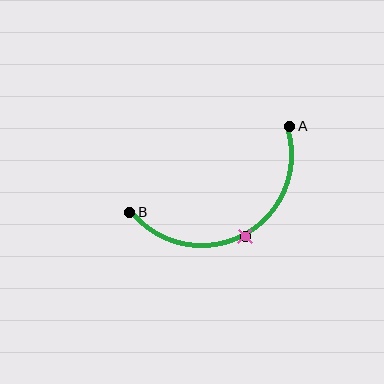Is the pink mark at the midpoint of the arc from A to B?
Yes. The pink mark lies on the arc at equal arc-length from both A and B — it is the arc midpoint.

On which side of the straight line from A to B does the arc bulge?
The arc bulges below the straight line connecting A and B.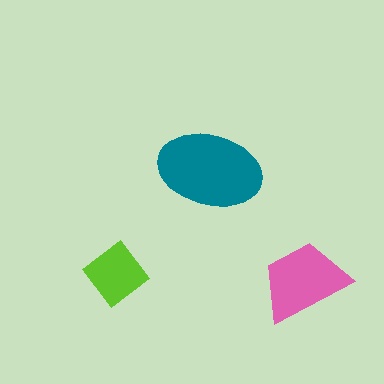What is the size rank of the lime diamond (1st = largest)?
3rd.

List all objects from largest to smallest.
The teal ellipse, the pink trapezoid, the lime diamond.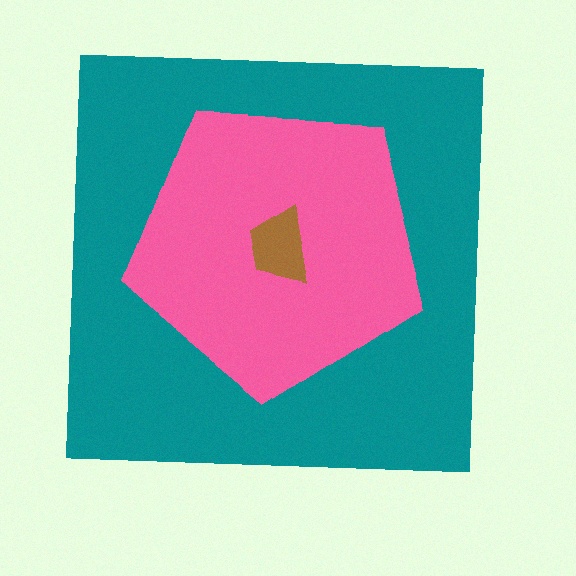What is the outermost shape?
The teal square.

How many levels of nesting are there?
3.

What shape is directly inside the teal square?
The pink pentagon.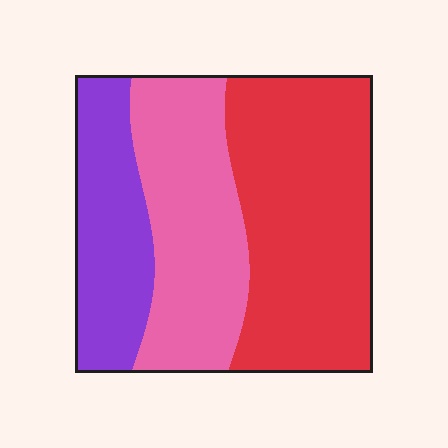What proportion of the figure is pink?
Pink covers roughly 30% of the figure.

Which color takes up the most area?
Red, at roughly 45%.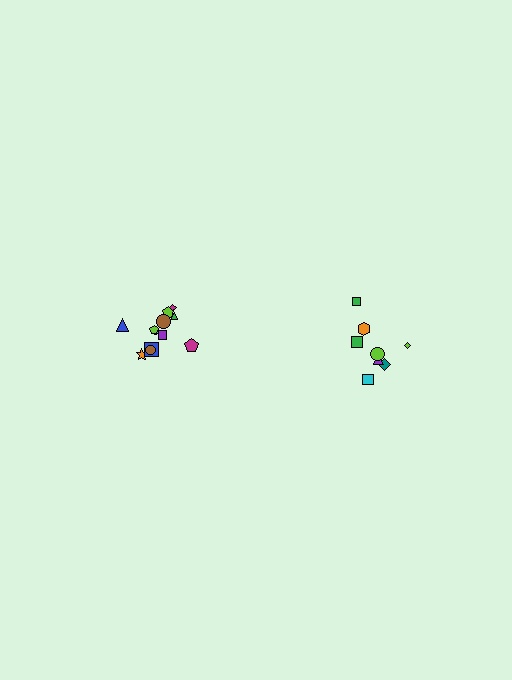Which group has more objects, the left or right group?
The left group.